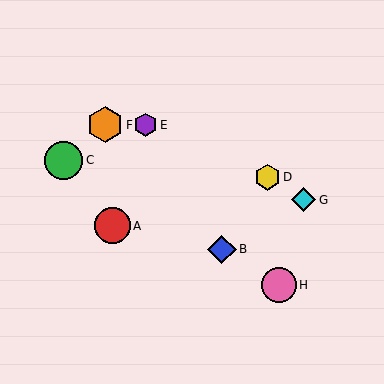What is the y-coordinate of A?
Object A is at y≈226.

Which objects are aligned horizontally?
Objects E, F are aligned horizontally.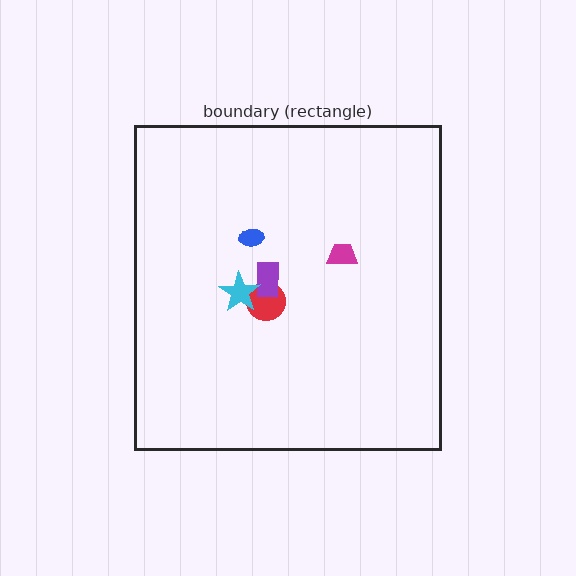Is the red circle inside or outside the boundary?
Inside.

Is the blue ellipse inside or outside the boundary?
Inside.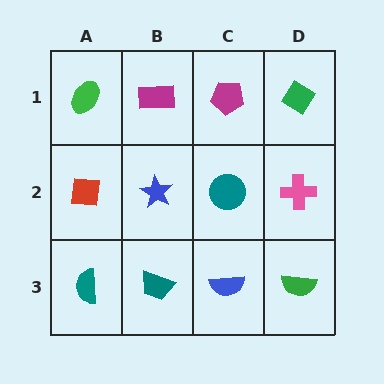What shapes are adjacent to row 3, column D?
A pink cross (row 2, column D), a blue semicircle (row 3, column C).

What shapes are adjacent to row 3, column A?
A red square (row 2, column A), a teal trapezoid (row 3, column B).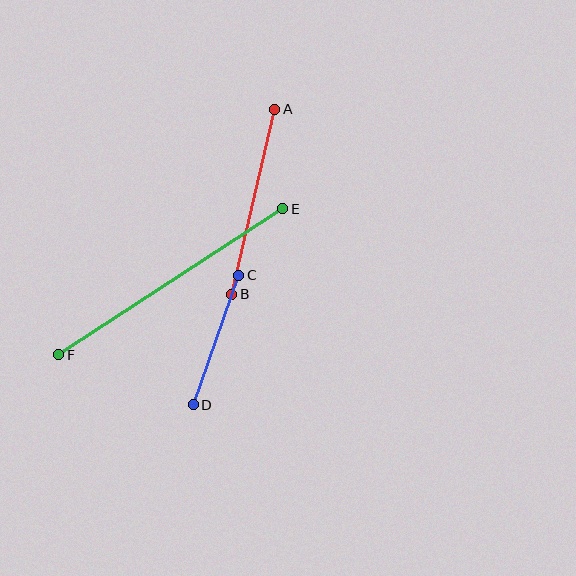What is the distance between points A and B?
The distance is approximately 190 pixels.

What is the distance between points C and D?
The distance is approximately 137 pixels.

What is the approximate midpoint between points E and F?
The midpoint is at approximately (171, 282) pixels.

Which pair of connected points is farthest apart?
Points E and F are farthest apart.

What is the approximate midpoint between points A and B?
The midpoint is at approximately (253, 202) pixels.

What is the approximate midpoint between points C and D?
The midpoint is at approximately (216, 340) pixels.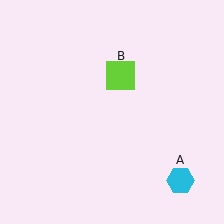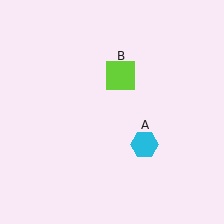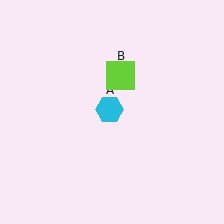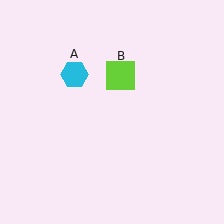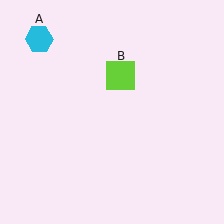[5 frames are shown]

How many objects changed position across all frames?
1 object changed position: cyan hexagon (object A).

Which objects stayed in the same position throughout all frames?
Lime square (object B) remained stationary.